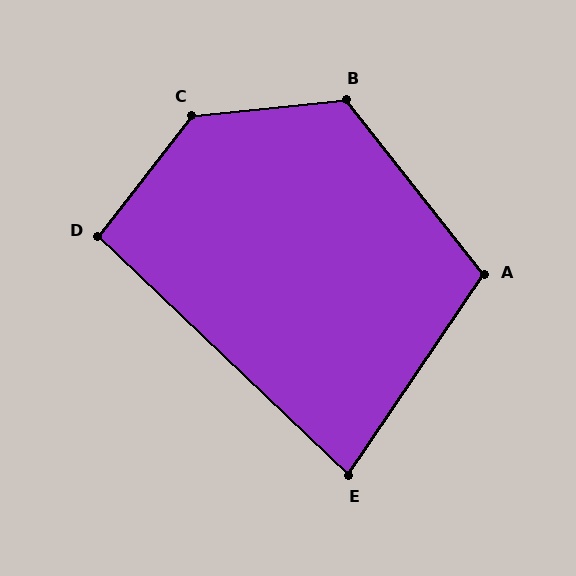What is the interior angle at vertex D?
Approximately 96 degrees (obtuse).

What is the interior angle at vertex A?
Approximately 108 degrees (obtuse).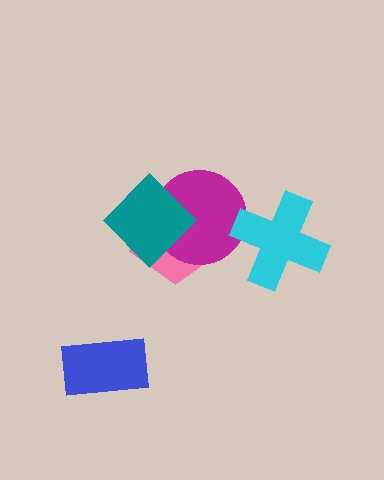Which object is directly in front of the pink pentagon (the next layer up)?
The magenta circle is directly in front of the pink pentagon.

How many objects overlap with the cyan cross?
1 object overlaps with the cyan cross.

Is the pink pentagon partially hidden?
Yes, it is partially covered by another shape.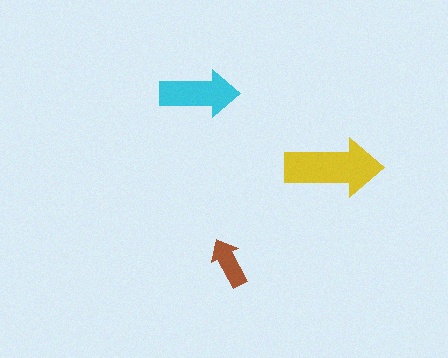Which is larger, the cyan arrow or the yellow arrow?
The yellow one.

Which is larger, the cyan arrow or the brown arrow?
The cyan one.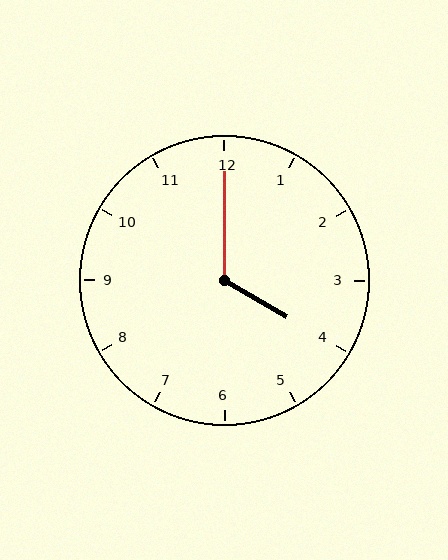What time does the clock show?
4:00.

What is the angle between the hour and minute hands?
Approximately 120 degrees.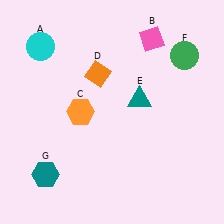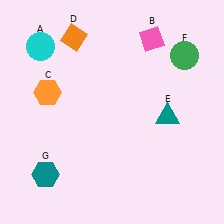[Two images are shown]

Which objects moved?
The objects that moved are: the orange hexagon (C), the orange diamond (D), the teal triangle (E).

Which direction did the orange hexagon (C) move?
The orange hexagon (C) moved left.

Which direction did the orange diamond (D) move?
The orange diamond (D) moved up.